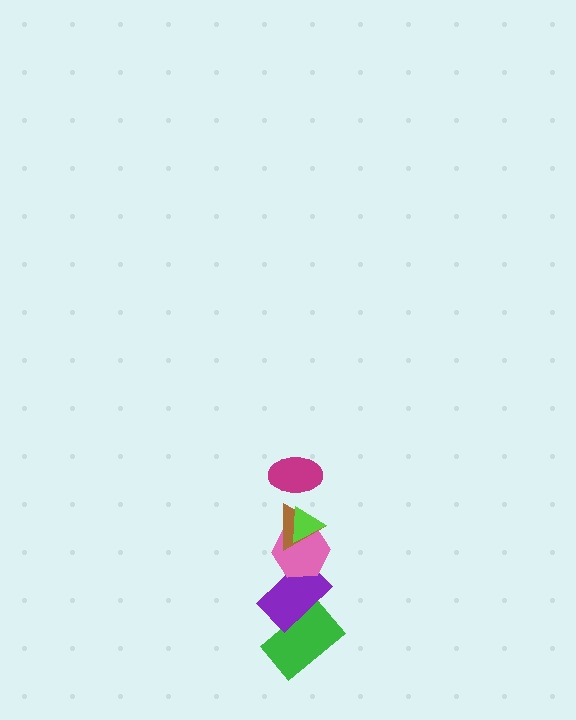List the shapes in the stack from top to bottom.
From top to bottom: the magenta ellipse, the lime triangle, the brown triangle, the pink hexagon, the purple rectangle, the green rectangle.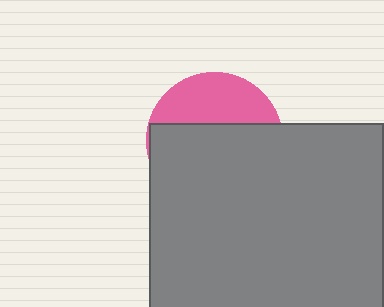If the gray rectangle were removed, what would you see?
You would see the complete pink circle.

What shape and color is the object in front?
The object in front is a gray rectangle.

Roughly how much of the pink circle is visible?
A small part of it is visible (roughly 35%).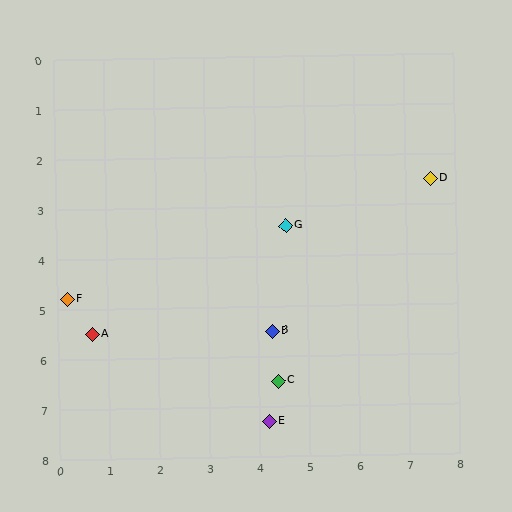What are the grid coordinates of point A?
Point A is at approximately (0.7, 5.5).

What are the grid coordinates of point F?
Point F is at approximately (0.2, 4.8).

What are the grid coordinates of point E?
Point E is at approximately (4.2, 7.3).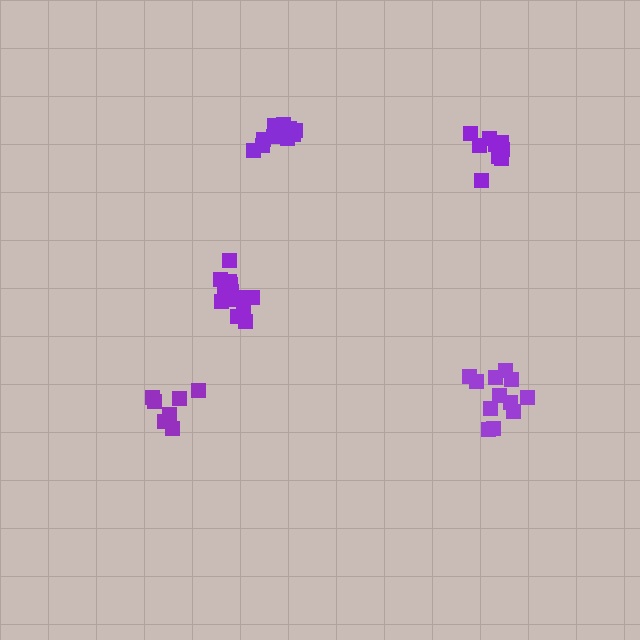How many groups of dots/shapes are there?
There are 5 groups.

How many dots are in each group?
Group 1: 13 dots, Group 2: 12 dots, Group 3: 7 dots, Group 4: 11 dots, Group 5: 9 dots (52 total).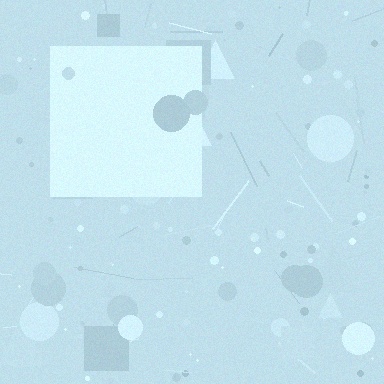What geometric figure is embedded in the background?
A square is embedded in the background.